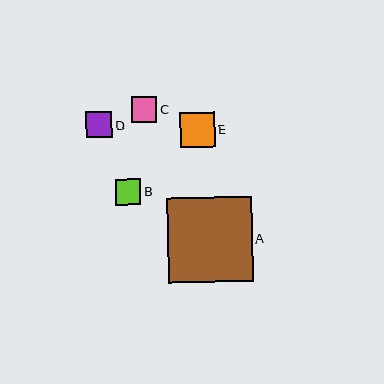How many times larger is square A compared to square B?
Square A is approximately 3.3 times the size of square B.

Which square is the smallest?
Square B is the smallest with a size of approximately 25 pixels.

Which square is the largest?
Square A is the largest with a size of approximately 85 pixels.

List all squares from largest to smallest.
From largest to smallest: A, E, D, C, B.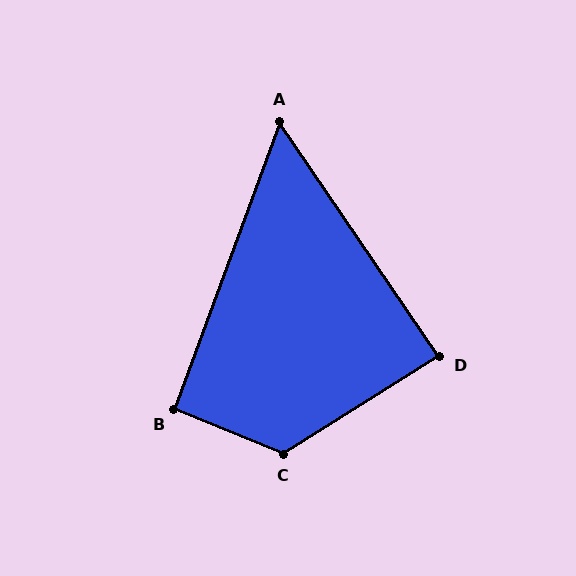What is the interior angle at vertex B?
Approximately 92 degrees (approximately right).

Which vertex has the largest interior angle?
C, at approximately 126 degrees.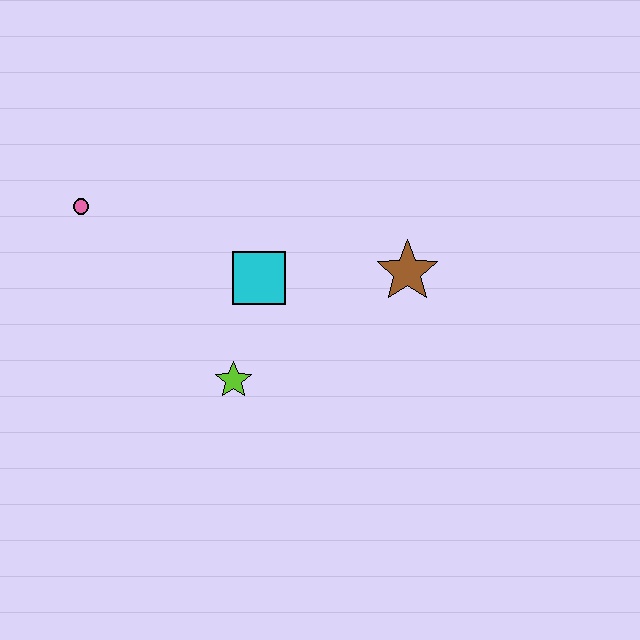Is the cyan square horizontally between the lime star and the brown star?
Yes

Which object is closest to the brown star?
The cyan square is closest to the brown star.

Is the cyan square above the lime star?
Yes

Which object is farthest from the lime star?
The pink circle is farthest from the lime star.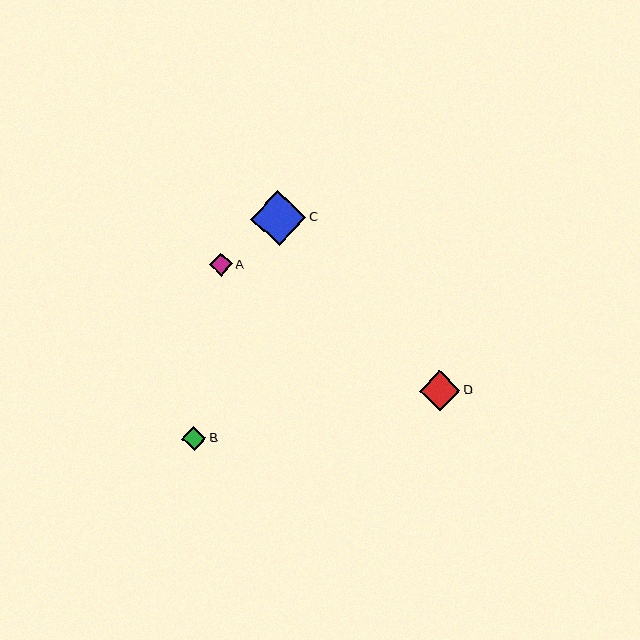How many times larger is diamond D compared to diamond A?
Diamond D is approximately 1.8 times the size of diamond A.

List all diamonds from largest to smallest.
From largest to smallest: C, D, B, A.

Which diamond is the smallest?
Diamond A is the smallest with a size of approximately 22 pixels.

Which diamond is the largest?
Diamond C is the largest with a size of approximately 55 pixels.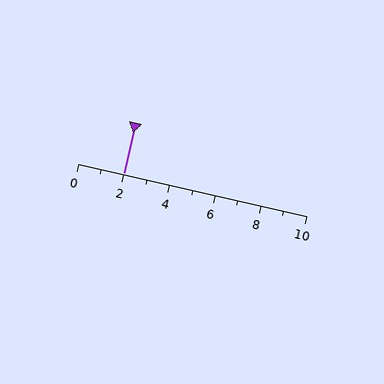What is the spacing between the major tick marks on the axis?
The major ticks are spaced 2 apart.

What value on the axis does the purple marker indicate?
The marker indicates approximately 2.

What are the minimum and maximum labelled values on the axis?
The axis runs from 0 to 10.